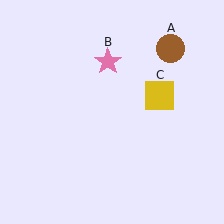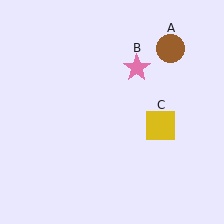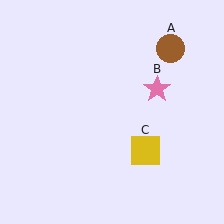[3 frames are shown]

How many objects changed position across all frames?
2 objects changed position: pink star (object B), yellow square (object C).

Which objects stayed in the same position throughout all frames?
Brown circle (object A) remained stationary.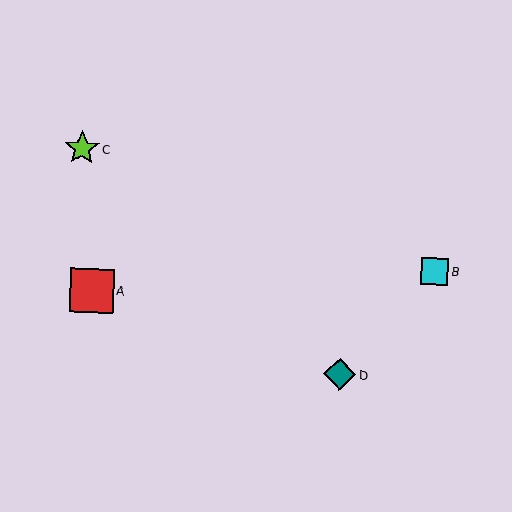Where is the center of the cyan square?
The center of the cyan square is at (435, 271).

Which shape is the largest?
The red square (labeled A) is the largest.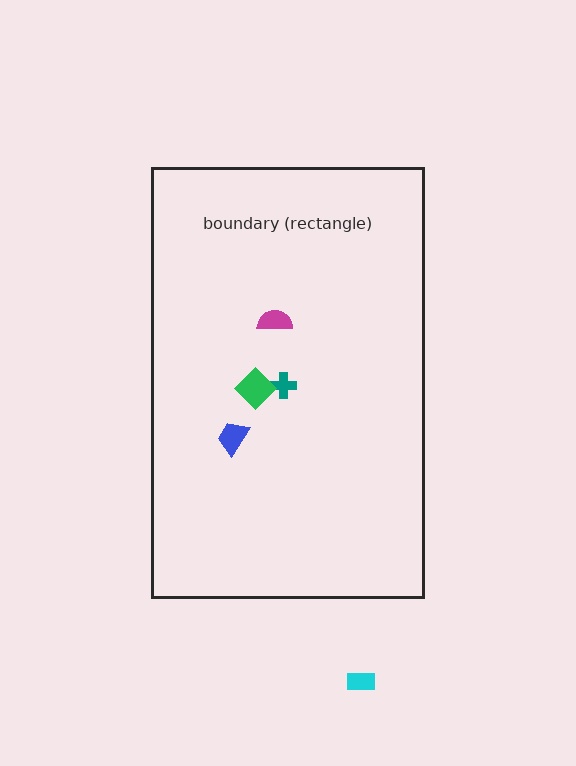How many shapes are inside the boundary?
4 inside, 1 outside.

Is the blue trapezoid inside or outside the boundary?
Inside.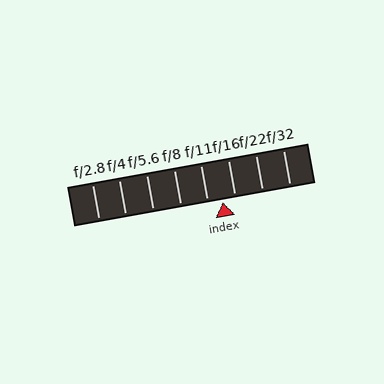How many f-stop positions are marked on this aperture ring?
There are 8 f-stop positions marked.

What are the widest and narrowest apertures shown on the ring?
The widest aperture shown is f/2.8 and the narrowest is f/32.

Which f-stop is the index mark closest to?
The index mark is closest to f/16.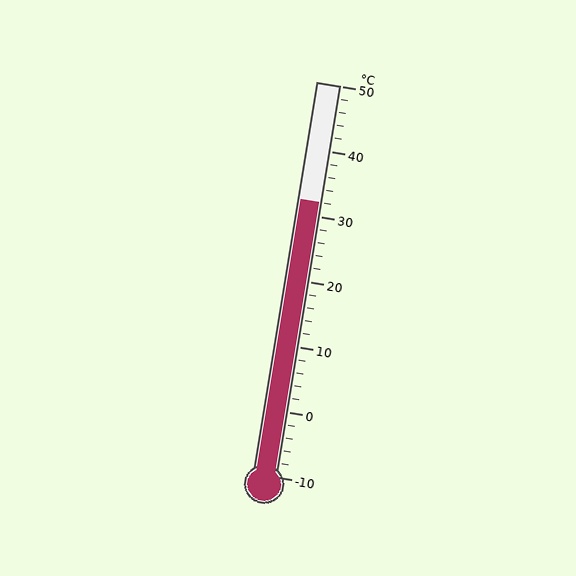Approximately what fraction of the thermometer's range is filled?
The thermometer is filled to approximately 70% of its range.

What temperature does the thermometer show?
The thermometer shows approximately 32°C.